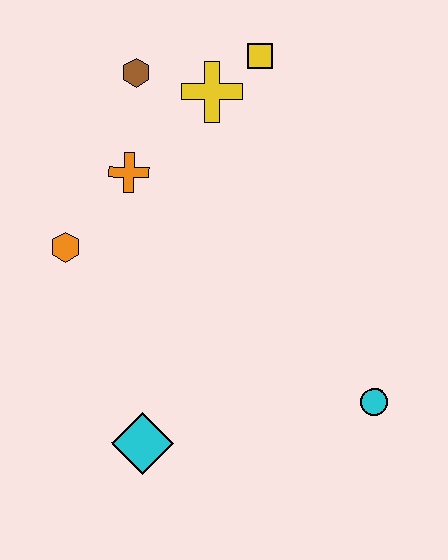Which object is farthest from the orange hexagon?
The cyan circle is farthest from the orange hexagon.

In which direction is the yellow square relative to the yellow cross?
The yellow square is to the right of the yellow cross.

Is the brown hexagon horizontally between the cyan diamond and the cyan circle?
No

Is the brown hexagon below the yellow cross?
No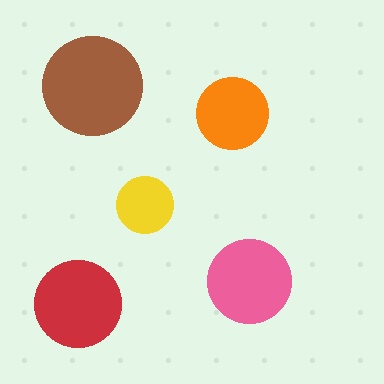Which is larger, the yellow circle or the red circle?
The red one.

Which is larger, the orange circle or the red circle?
The red one.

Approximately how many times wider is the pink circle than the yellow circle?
About 1.5 times wider.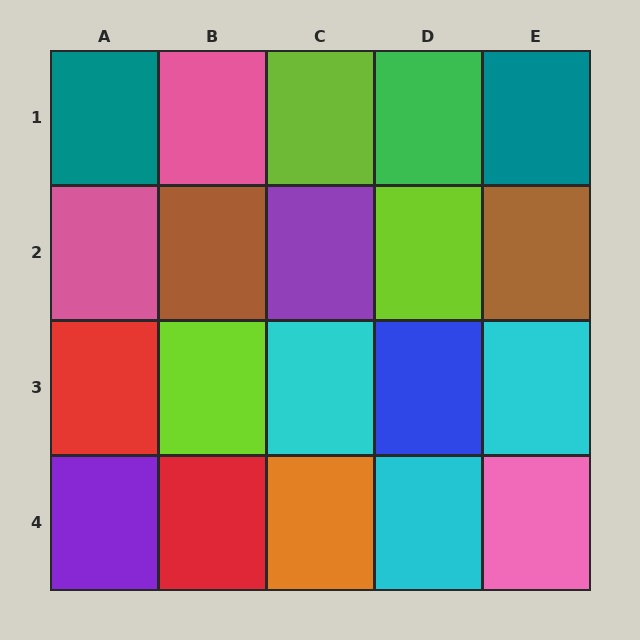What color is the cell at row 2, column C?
Purple.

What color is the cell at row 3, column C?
Cyan.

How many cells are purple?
2 cells are purple.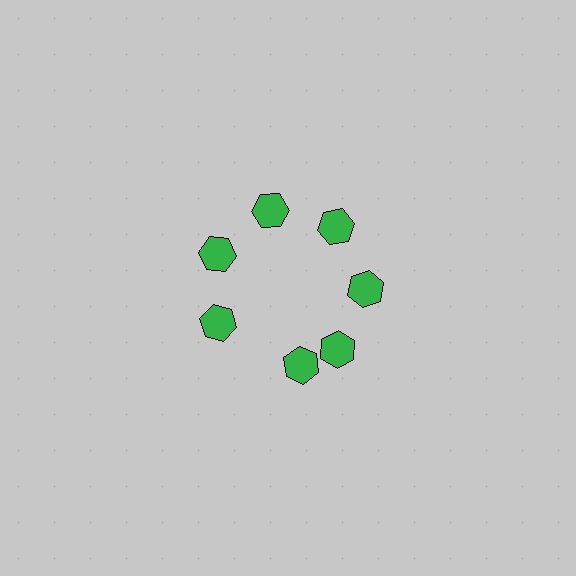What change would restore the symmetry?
The symmetry would be restored by rotating it back into even spacing with its neighbors so that all 7 hexagons sit at equal angles and equal distance from the center.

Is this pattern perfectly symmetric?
No. The 7 green hexagons are arranged in a ring, but one element near the 6 o'clock position is rotated out of alignment along the ring, breaking the 7-fold rotational symmetry.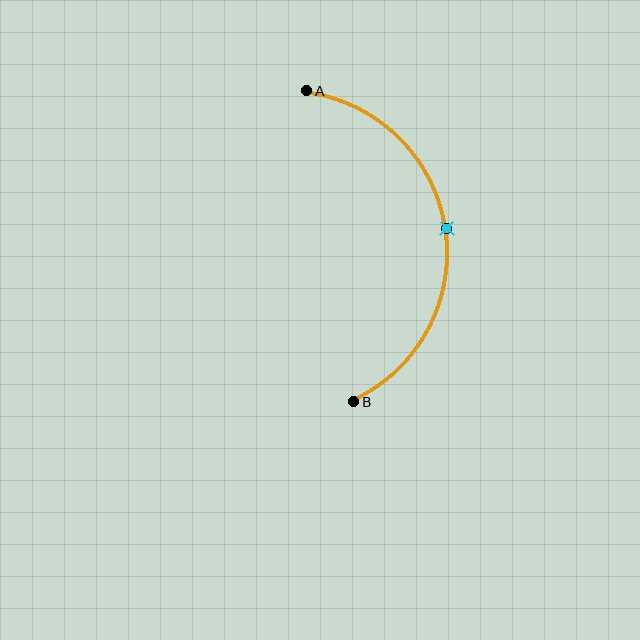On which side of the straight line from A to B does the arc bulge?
The arc bulges to the right of the straight line connecting A and B.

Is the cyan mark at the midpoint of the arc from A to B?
Yes. The cyan mark lies on the arc at equal arc-length from both A and B — it is the arc midpoint.